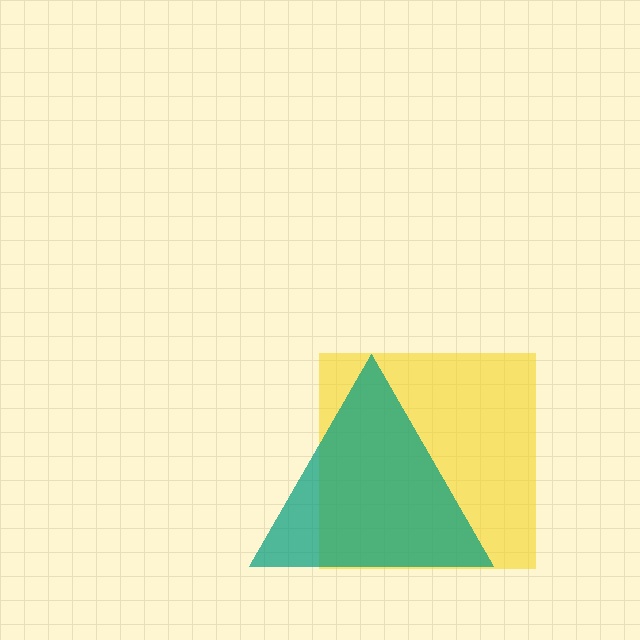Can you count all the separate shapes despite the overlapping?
Yes, there are 2 separate shapes.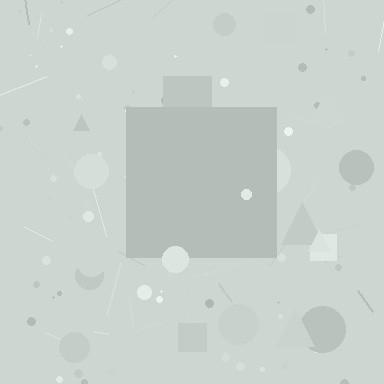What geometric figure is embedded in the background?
A square is embedded in the background.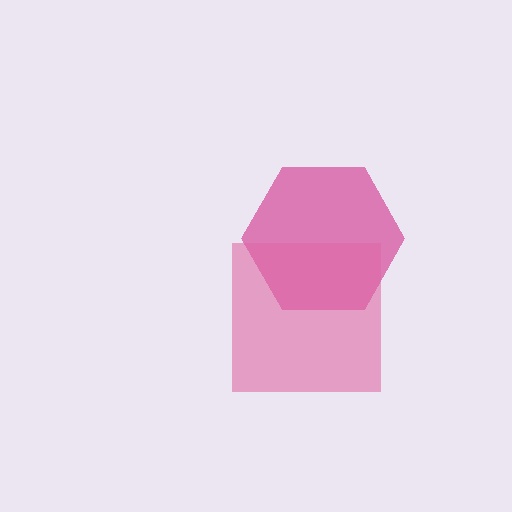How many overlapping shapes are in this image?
There are 2 overlapping shapes in the image.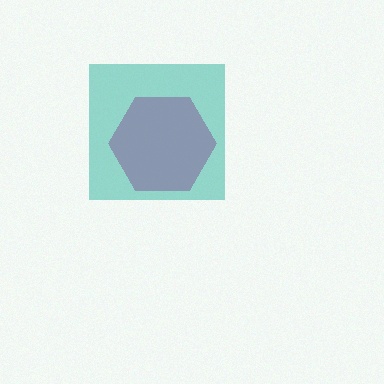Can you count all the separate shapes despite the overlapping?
Yes, there are 2 separate shapes.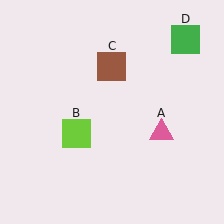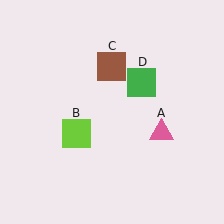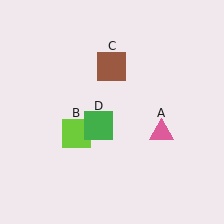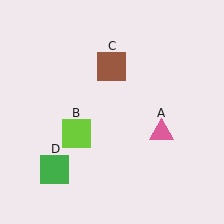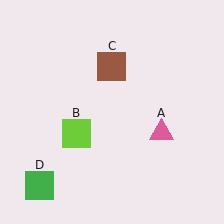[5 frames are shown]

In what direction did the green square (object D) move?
The green square (object D) moved down and to the left.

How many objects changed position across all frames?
1 object changed position: green square (object D).